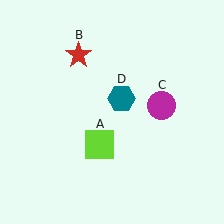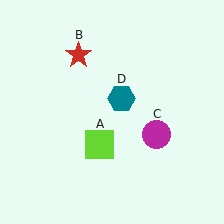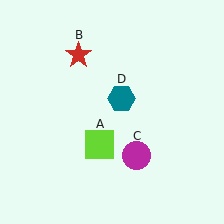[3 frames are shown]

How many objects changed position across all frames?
1 object changed position: magenta circle (object C).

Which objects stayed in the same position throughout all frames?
Lime square (object A) and red star (object B) and teal hexagon (object D) remained stationary.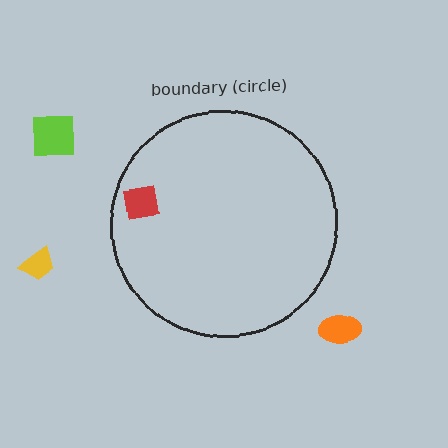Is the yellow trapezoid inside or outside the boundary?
Outside.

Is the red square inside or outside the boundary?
Inside.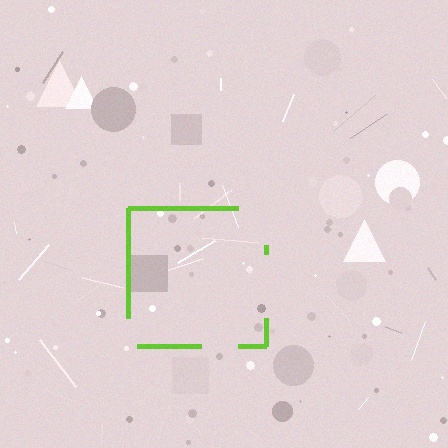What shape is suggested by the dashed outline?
The dashed outline suggests a square.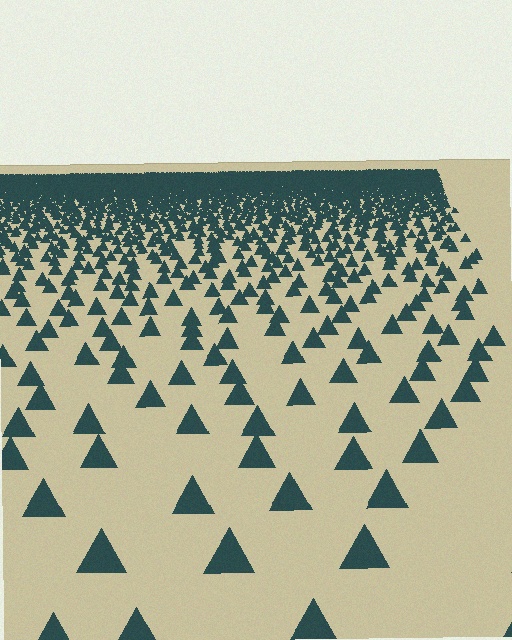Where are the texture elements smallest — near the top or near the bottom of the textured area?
Near the top.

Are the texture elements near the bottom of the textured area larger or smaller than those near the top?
Larger. Near the bottom, elements are closer to the viewer and appear at a bigger on-screen size.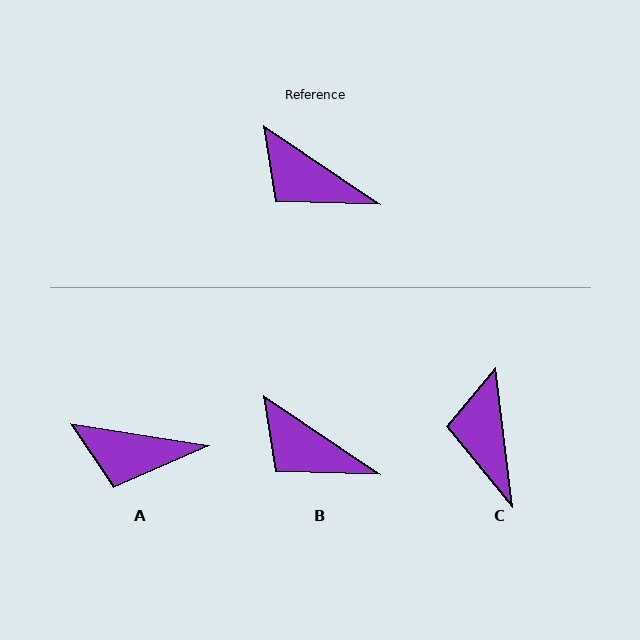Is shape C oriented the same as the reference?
No, it is off by about 48 degrees.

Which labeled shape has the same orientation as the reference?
B.